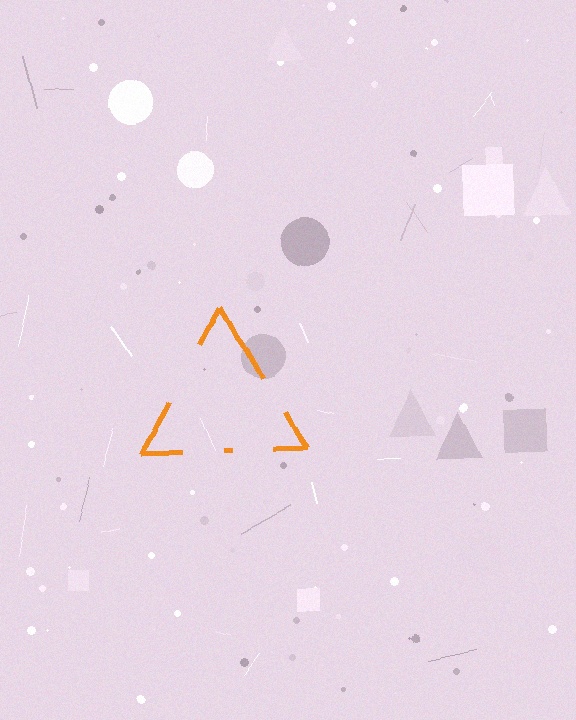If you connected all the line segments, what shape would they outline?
They would outline a triangle.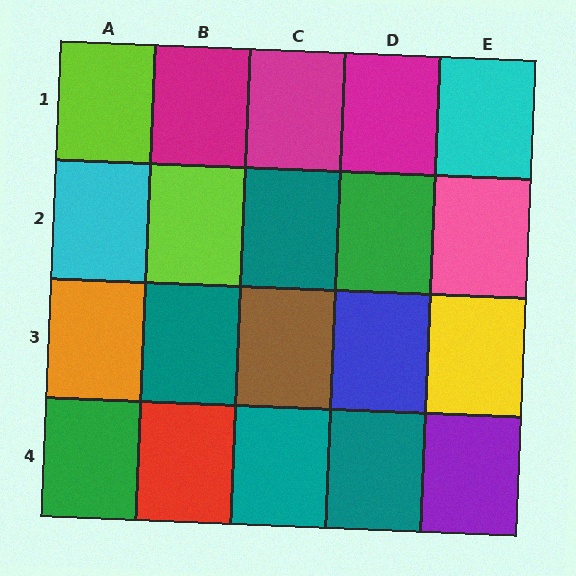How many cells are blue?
1 cell is blue.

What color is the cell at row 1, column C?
Magenta.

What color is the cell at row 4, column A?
Green.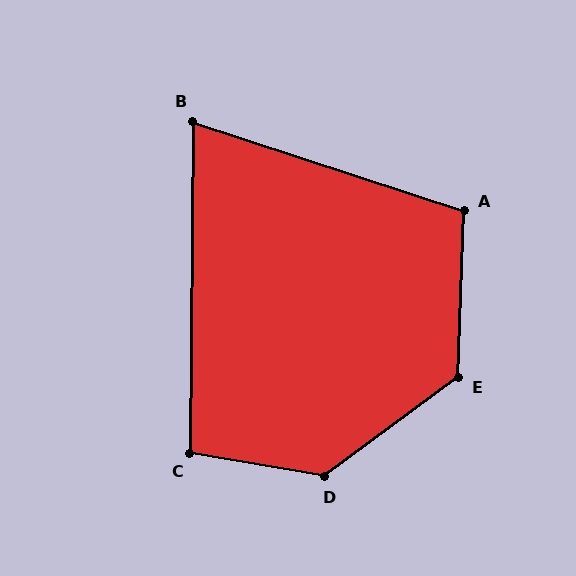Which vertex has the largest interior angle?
D, at approximately 133 degrees.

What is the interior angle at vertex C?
Approximately 99 degrees (obtuse).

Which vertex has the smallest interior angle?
B, at approximately 72 degrees.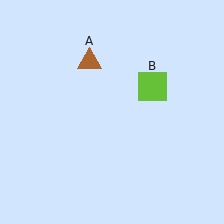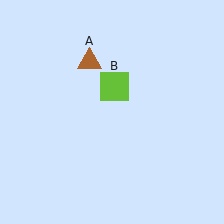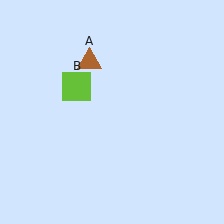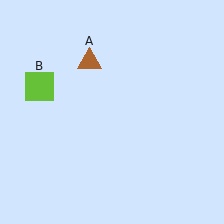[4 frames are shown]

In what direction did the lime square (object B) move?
The lime square (object B) moved left.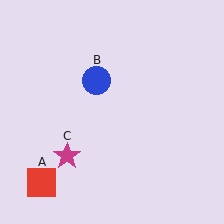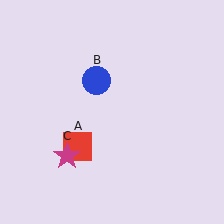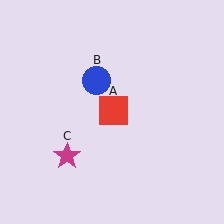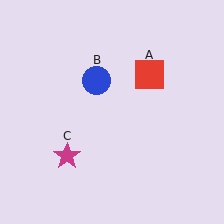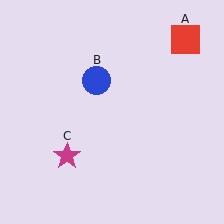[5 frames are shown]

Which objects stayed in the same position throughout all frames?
Blue circle (object B) and magenta star (object C) remained stationary.